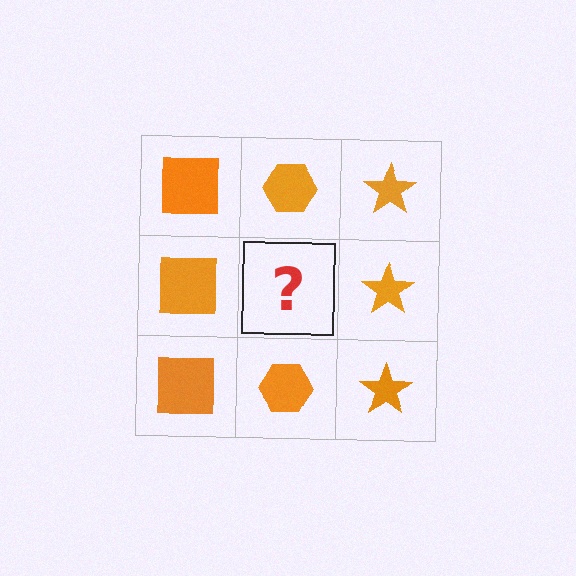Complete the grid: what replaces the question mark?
The question mark should be replaced with an orange hexagon.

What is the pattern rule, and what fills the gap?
The rule is that each column has a consistent shape. The gap should be filled with an orange hexagon.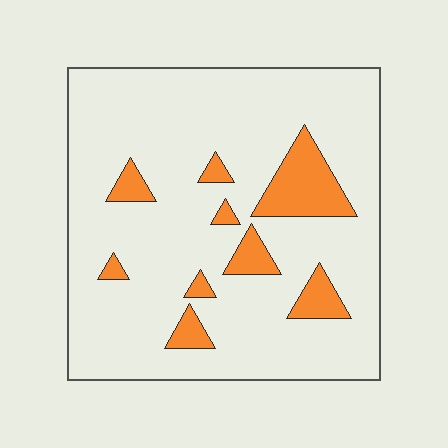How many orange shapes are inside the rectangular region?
9.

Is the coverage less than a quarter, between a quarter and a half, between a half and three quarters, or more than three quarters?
Less than a quarter.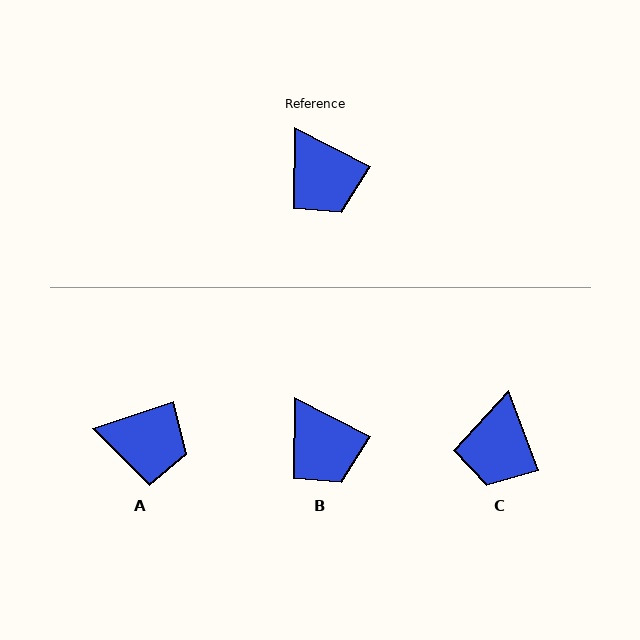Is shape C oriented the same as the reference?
No, it is off by about 42 degrees.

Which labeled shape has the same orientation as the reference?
B.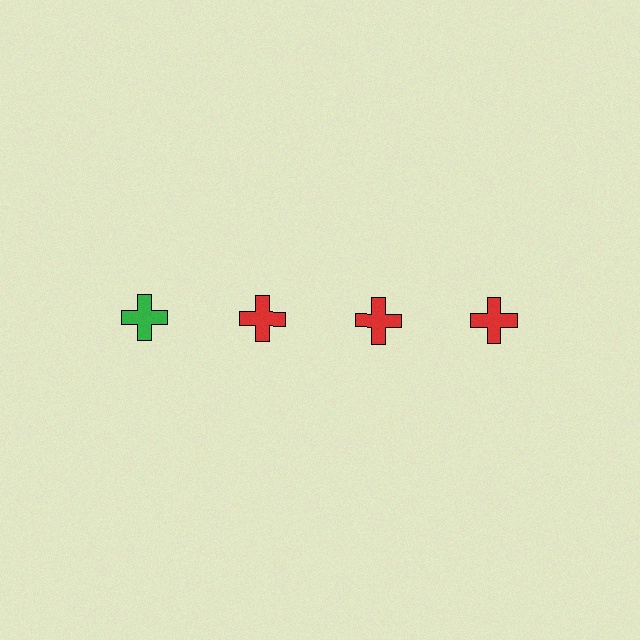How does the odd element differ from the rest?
It has a different color: green instead of red.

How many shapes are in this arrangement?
There are 4 shapes arranged in a grid pattern.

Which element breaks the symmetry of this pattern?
The green cross in the top row, leftmost column breaks the symmetry. All other shapes are red crosses.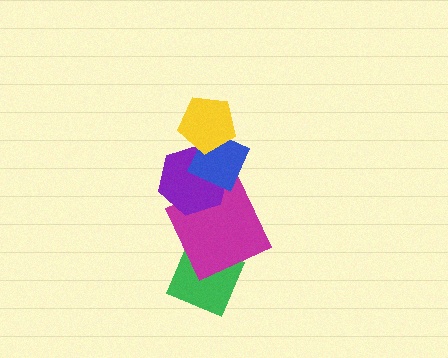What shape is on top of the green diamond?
The magenta square is on top of the green diamond.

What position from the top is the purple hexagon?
The purple hexagon is 3rd from the top.